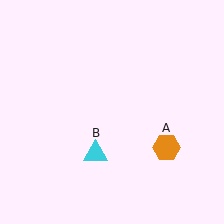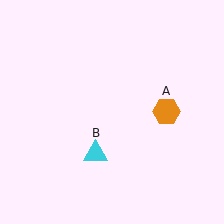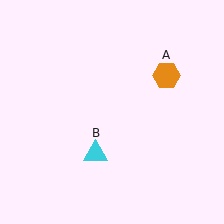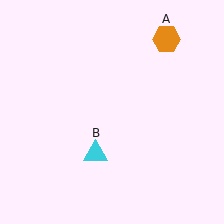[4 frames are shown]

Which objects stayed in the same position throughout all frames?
Cyan triangle (object B) remained stationary.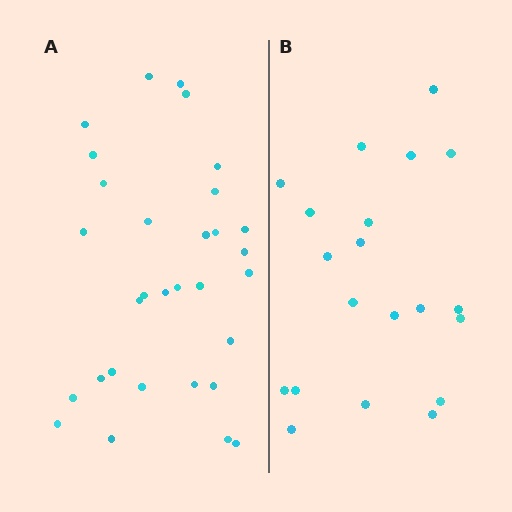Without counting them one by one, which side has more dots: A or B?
Region A (the left region) has more dots.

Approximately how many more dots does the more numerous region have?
Region A has roughly 12 or so more dots than region B.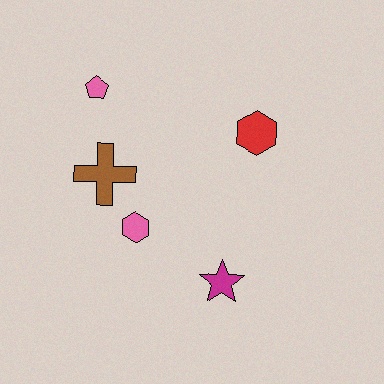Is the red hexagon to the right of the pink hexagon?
Yes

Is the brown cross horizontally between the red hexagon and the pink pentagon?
Yes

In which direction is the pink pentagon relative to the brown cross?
The pink pentagon is above the brown cross.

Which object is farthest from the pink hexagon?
The red hexagon is farthest from the pink hexagon.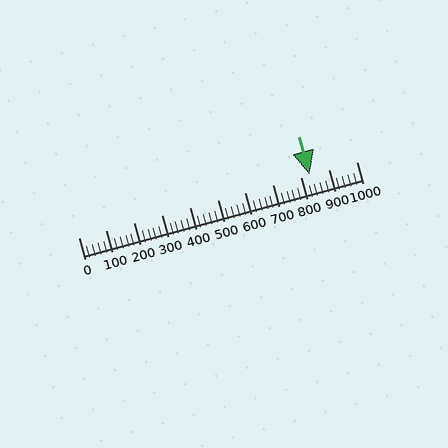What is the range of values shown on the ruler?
The ruler shows values from 0 to 1000.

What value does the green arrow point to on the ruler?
The green arrow points to approximately 831.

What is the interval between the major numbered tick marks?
The major tick marks are spaced 100 units apart.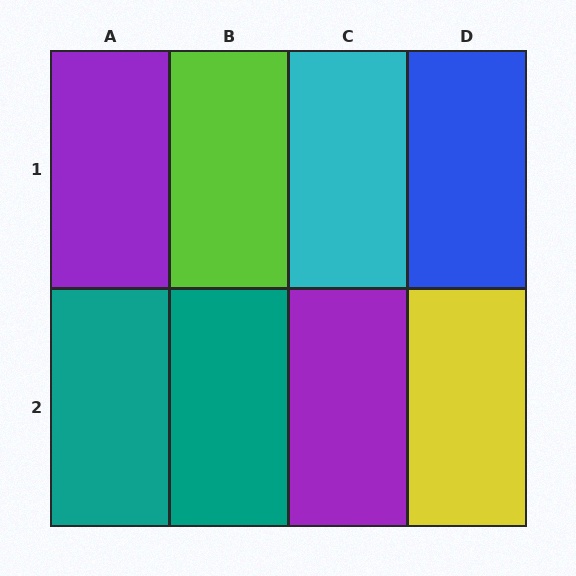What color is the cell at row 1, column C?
Cyan.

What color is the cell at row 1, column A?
Purple.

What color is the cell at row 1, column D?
Blue.